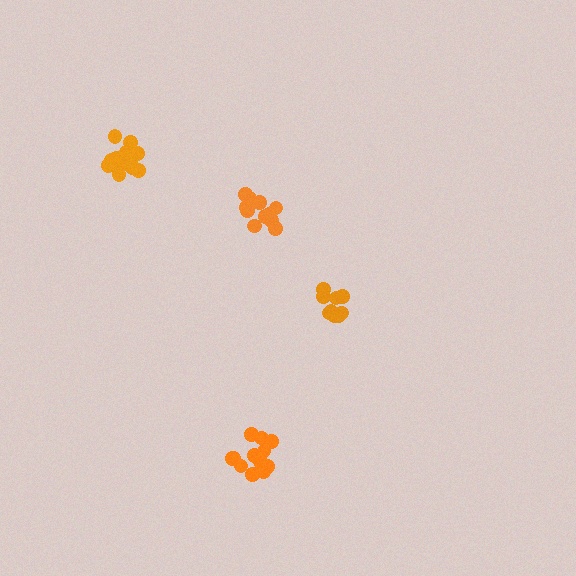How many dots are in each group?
Group 1: 12 dots, Group 2: 14 dots, Group 3: 13 dots, Group 4: 10 dots (49 total).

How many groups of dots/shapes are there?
There are 4 groups.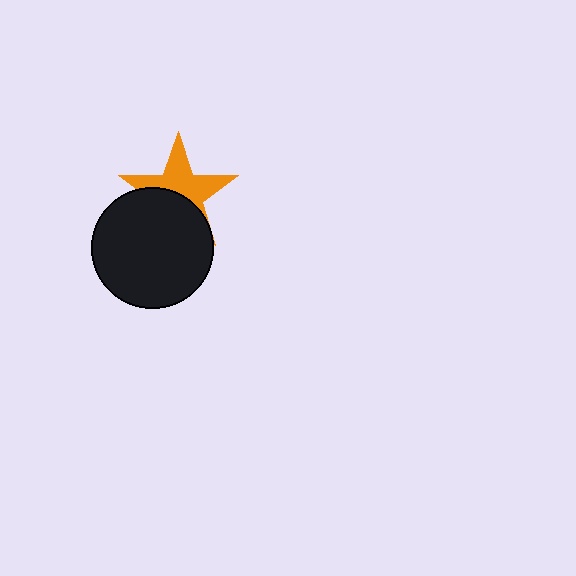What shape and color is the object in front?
The object in front is a black circle.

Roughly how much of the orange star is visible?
About half of it is visible (roughly 54%).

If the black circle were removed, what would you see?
You would see the complete orange star.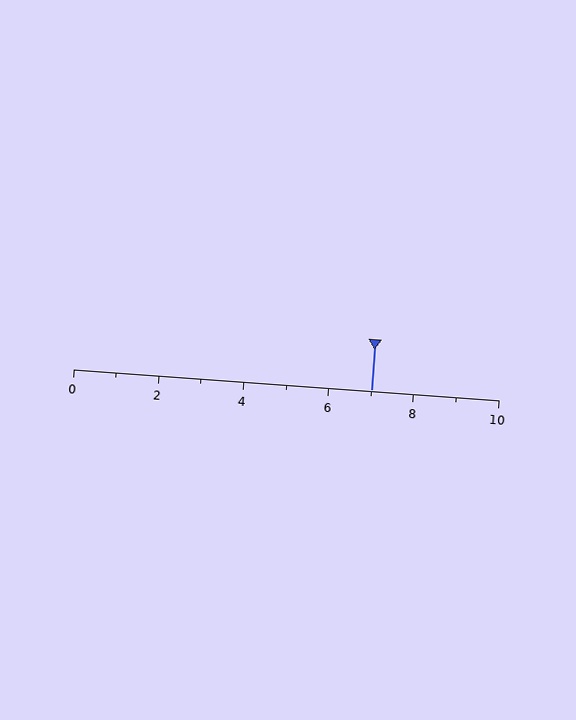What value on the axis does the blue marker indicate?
The marker indicates approximately 7.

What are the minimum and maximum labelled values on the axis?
The axis runs from 0 to 10.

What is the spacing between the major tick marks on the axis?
The major ticks are spaced 2 apart.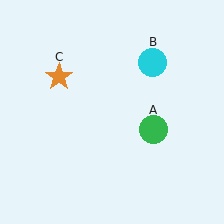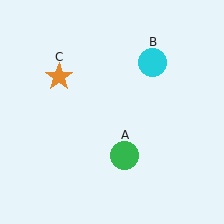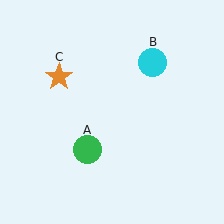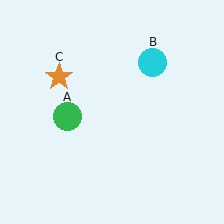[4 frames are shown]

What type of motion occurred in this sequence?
The green circle (object A) rotated clockwise around the center of the scene.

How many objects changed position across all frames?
1 object changed position: green circle (object A).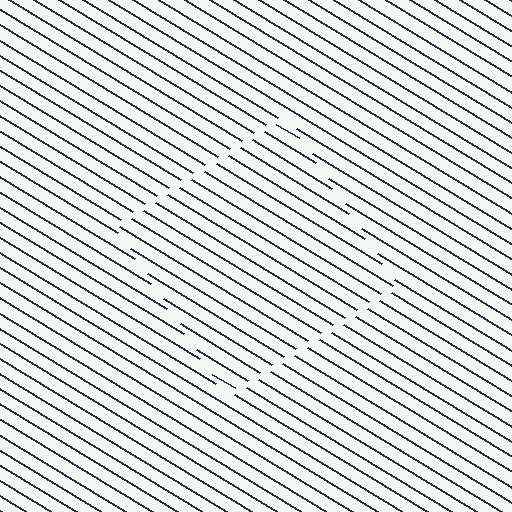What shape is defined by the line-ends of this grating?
An illusory square. The interior of the shape contains the same grating, shifted by half a period — the contour is defined by the phase discontinuity where line-ends from the inner and outer gratings abut.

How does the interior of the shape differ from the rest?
The interior of the shape contains the same grating, shifted by half a period — the contour is defined by the phase discontinuity where line-ends from the inner and outer gratings abut.